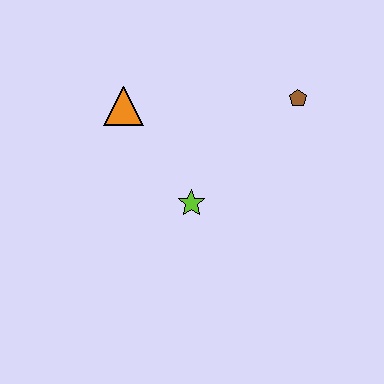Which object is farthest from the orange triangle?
The brown pentagon is farthest from the orange triangle.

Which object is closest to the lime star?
The orange triangle is closest to the lime star.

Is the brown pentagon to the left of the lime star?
No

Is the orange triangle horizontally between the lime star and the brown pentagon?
No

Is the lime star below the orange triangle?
Yes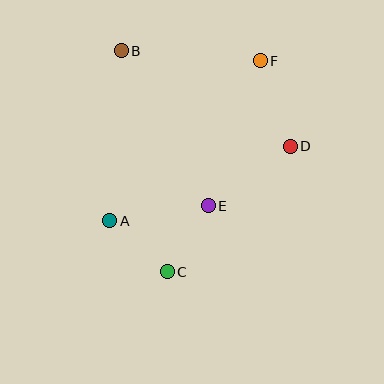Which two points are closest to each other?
Points A and C are closest to each other.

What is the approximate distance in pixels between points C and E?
The distance between C and E is approximately 78 pixels.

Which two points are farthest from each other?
Points C and F are farthest from each other.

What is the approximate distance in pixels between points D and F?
The distance between D and F is approximately 91 pixels.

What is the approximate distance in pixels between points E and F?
The distance between E and F is approximately 154 pixels.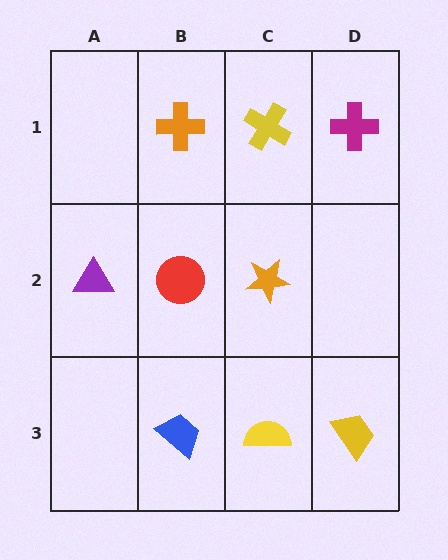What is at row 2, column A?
A purple triangle.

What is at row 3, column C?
A yellow semicircle.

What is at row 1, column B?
An orange cross.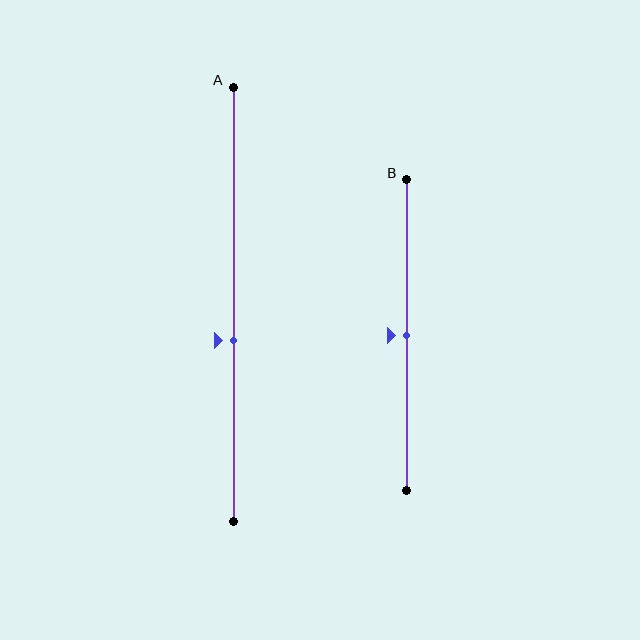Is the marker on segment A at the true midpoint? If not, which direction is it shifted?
No, the marker on segment A is shifted downward by about 8% of the segment length.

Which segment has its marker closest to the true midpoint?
Segment B has its marker closest to the true midpoint.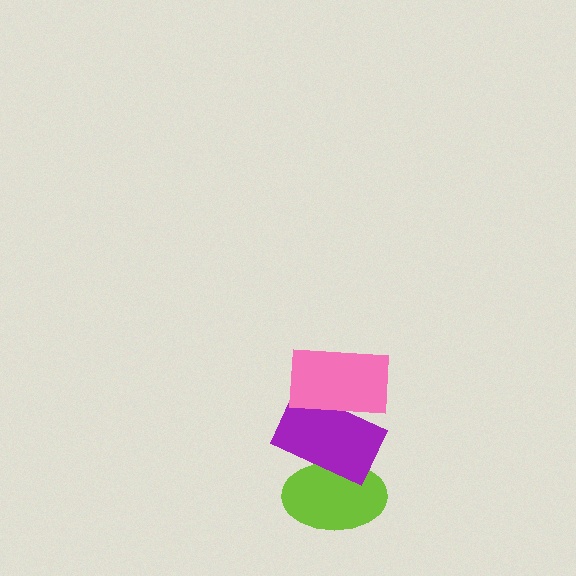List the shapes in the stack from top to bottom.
From top to bottom: the pink rectangle, the purple rectangle, the lime ellipse.